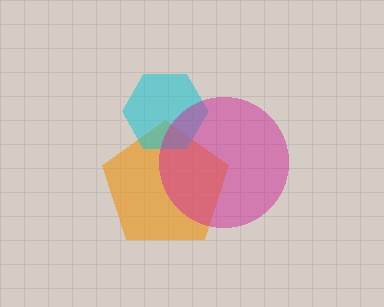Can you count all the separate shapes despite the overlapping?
Yes, there are 3 separate shapes.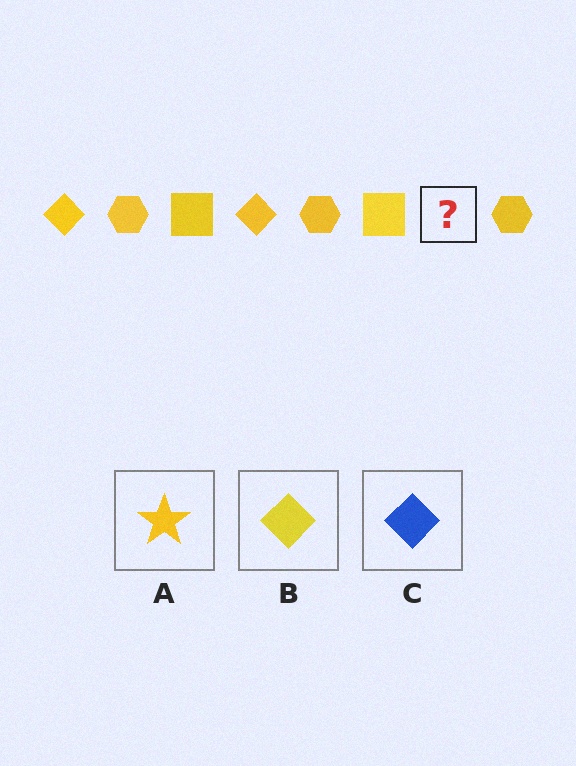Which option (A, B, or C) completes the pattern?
B.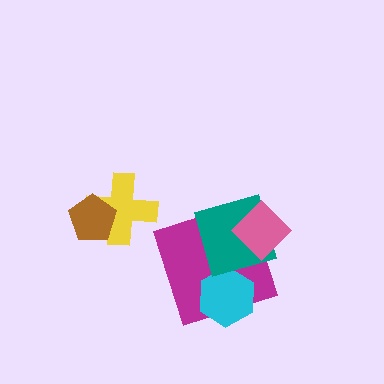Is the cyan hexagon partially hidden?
No, no other shape covers it.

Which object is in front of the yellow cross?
The brown pentagon is in front of the yellow cross.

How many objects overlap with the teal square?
2 objects overlap with the teal square.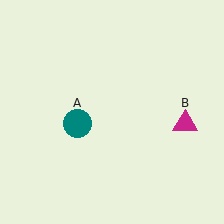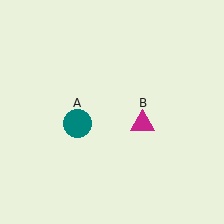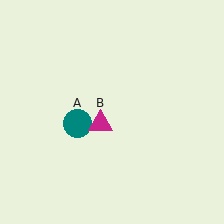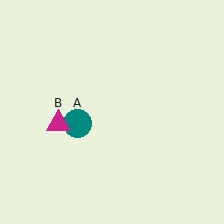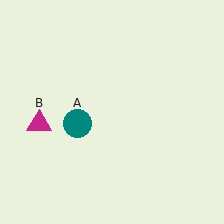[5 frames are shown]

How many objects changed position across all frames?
1 object changed position: magenta triangle (object B).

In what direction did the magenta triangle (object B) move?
The magenta triangle (object B) moved left.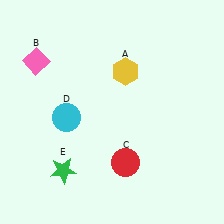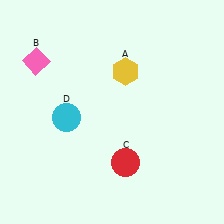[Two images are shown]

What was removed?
The green star (E) was removed in Image 2.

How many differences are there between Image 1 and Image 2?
There is 1 difference between the two images.